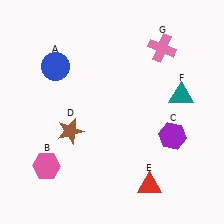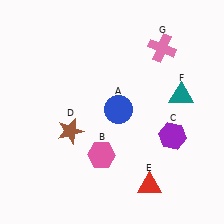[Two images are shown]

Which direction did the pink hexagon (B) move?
The pink hexagon (B) moved right.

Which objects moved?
The objects that moved are: the blue circle (A), the pink hexagon (B).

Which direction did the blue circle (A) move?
The blue circle (A) moved right.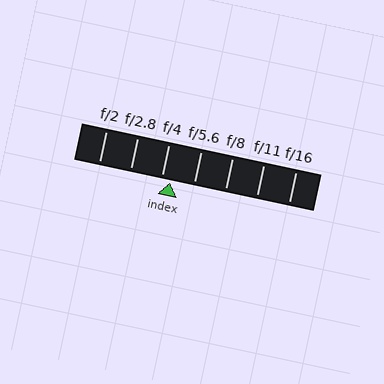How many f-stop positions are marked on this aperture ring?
There are 7 f-stop positions marked.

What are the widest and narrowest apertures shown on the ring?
The widest aperture shown is f/2 and the narrowest is f/16.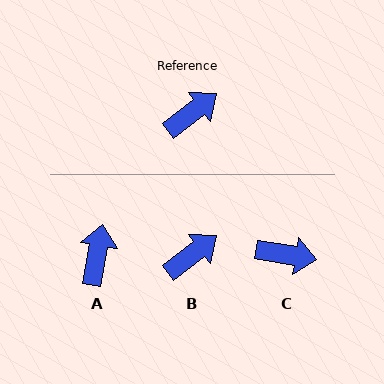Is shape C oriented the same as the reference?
No, it is off by about 46 degrees.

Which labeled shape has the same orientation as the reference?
B.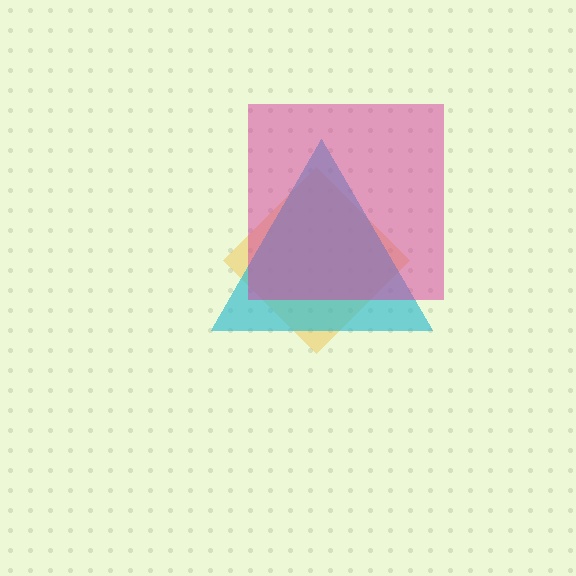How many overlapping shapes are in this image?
There are 3 overlapping shapes in the image.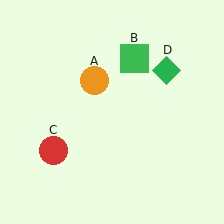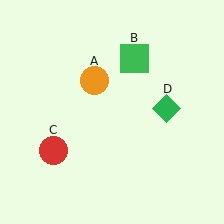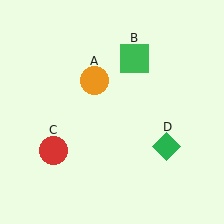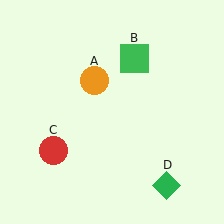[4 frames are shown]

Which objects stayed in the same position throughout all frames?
Orange circle (object A) and green square (object B) and red circle (object C) remained stationary.